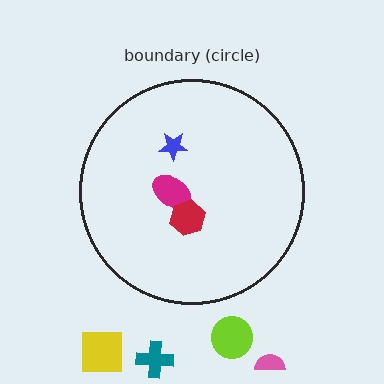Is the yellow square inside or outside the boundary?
Outside.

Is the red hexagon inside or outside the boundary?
Inside.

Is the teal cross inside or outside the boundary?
Outside.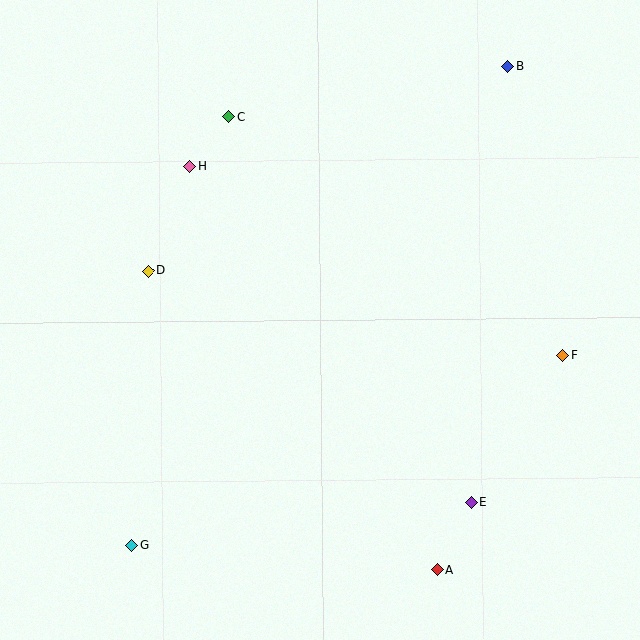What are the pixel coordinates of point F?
Point F is at (563, 355).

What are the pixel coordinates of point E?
Point E is at (471, 502).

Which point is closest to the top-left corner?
Point H is closest to the top-left corner.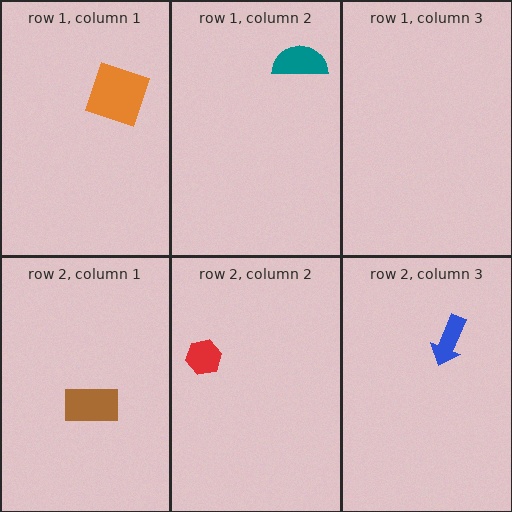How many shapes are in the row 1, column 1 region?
1.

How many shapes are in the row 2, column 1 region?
1.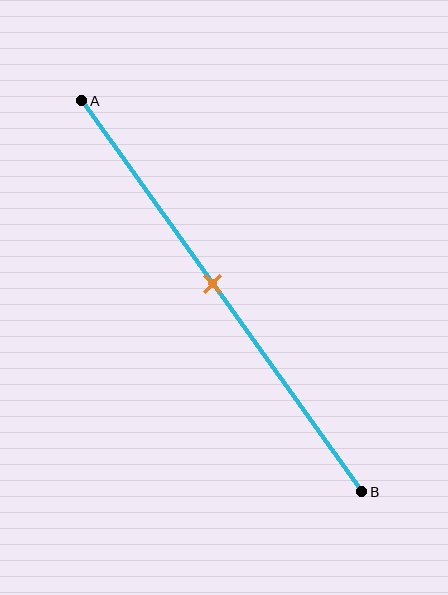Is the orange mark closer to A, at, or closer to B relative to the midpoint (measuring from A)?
The orange mark is closer to point A than the midpoint of segment AB.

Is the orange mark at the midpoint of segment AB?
No, the mark is at about 45% from A, not at the 50% midpoint.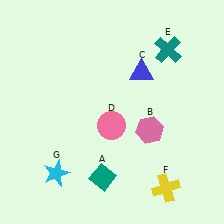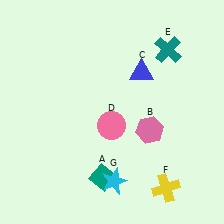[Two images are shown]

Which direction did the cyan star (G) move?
The cyan star (G) moved right.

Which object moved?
The cyan star (G) moved right.